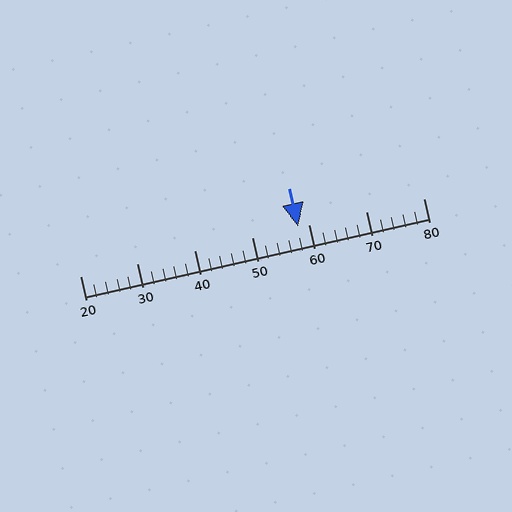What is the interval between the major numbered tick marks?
The major tick marks are spaced 10 units apart.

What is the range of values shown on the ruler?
The ruler shows values from 20 to 80.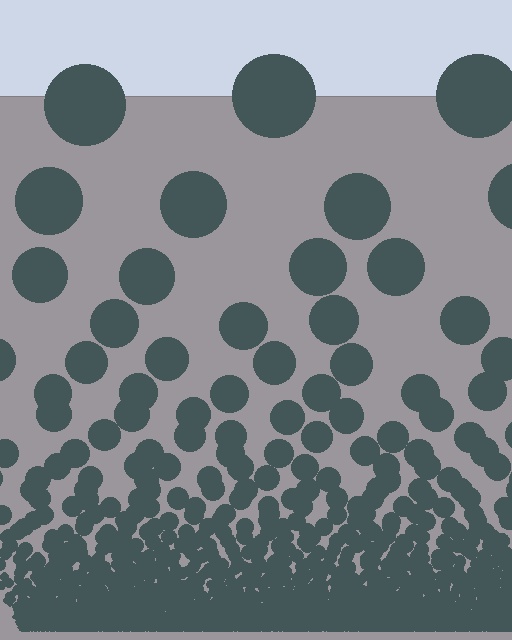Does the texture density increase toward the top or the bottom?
Density increases toward the bottom.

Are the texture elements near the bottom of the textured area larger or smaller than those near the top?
Smaller. The gradient is inverted — elements near the bottom are smaller and denser.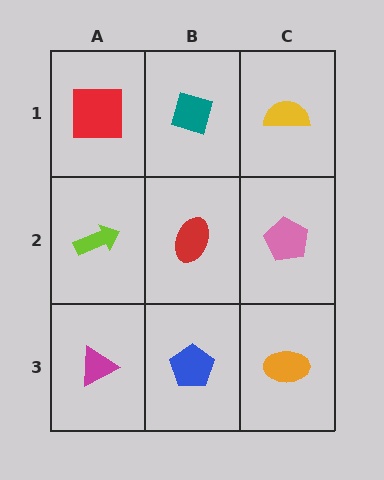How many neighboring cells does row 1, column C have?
2.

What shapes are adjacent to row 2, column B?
A teal diamond (row 1, column B), a blue pentagon (row 3, column B), a lime arrow (row 2, column A), a pink pentagon (row 2, column C).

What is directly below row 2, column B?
A blue pentagon.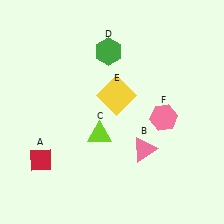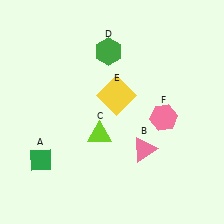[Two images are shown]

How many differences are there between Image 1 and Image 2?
There is 1 difference between the two images.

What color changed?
The diamond (A) changed from red in Image 1 to green in Image 2.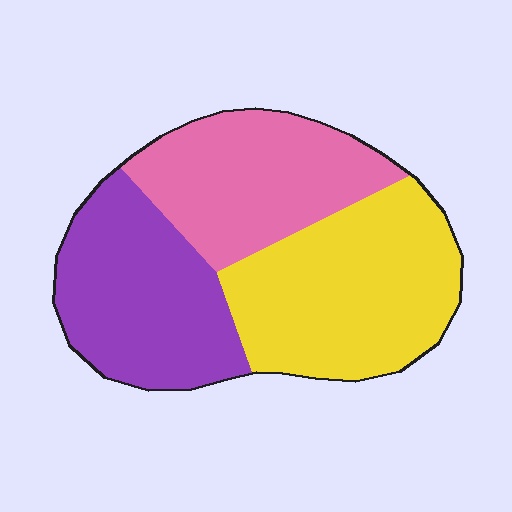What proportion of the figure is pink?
Pink covers 30% of the figure.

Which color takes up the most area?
Yellow, at roughly 40%.